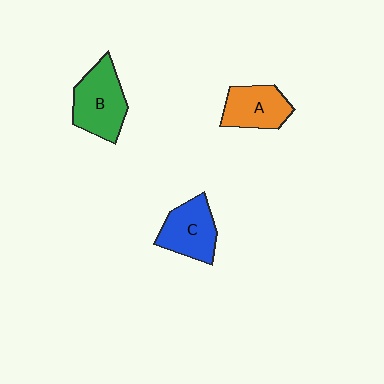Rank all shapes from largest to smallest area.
From largest to smallest: B (green), C (blue), A (orange).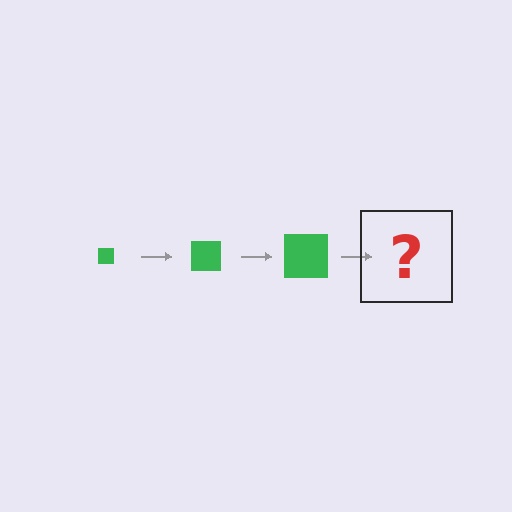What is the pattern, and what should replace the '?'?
The pattern is that the square gets progressively larger each step. The '?' should be a green square, larger than the previous one.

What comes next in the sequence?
The next element should be a green square, larger than the previous one.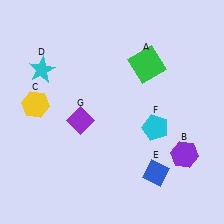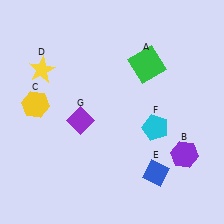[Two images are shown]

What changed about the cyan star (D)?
In Image 1, D is cyan. In Image 2, it changed to yellow.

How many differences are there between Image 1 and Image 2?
There is 1 difference between the two images.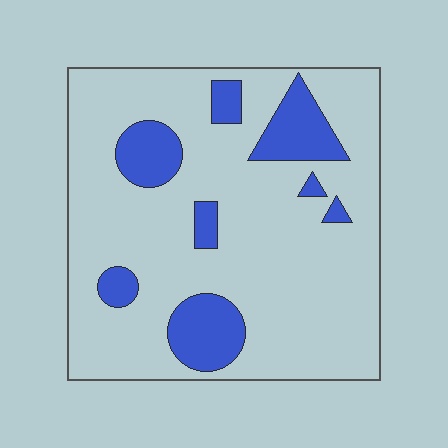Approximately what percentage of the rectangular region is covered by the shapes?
Approximately 20%.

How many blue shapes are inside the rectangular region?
8.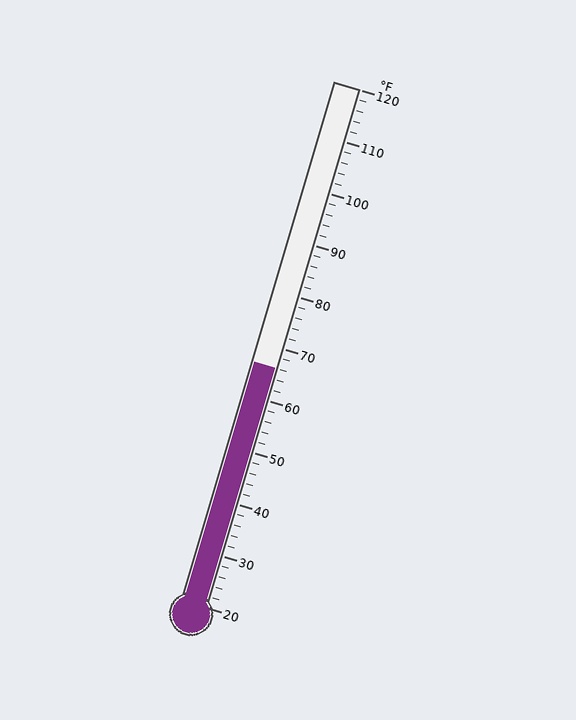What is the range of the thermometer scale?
The thermometer scale ranges from 20°F to 120°F.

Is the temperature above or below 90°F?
The temperature is below 90°F.